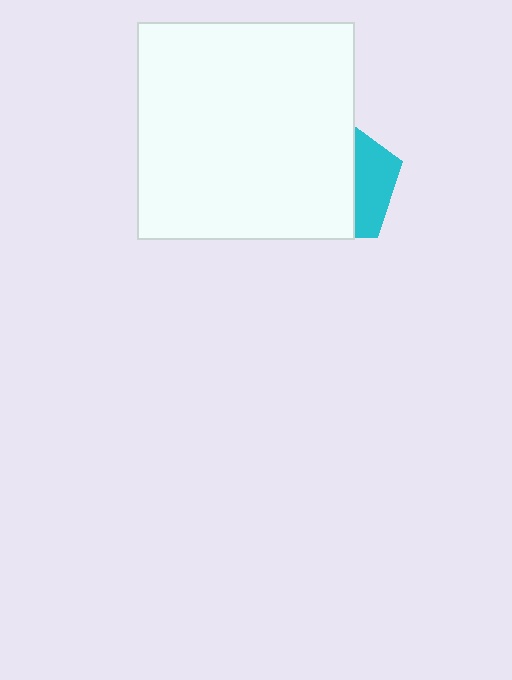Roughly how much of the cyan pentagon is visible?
A small part of it is visible (roughly 32%).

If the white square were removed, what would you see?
You would see the complete cyan pentagon.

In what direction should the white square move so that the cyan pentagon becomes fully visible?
The white square should move left. That is the shortest direction to clear the overlap and leave the cyan pentagon fully visible.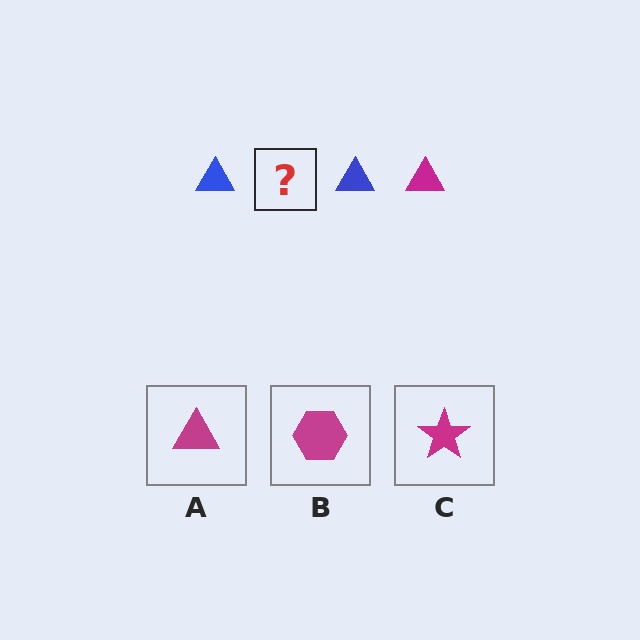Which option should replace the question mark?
Option A.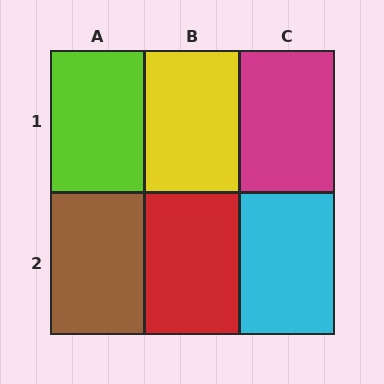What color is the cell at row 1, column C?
Magenta.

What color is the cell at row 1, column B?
Yellow.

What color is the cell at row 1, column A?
Lime.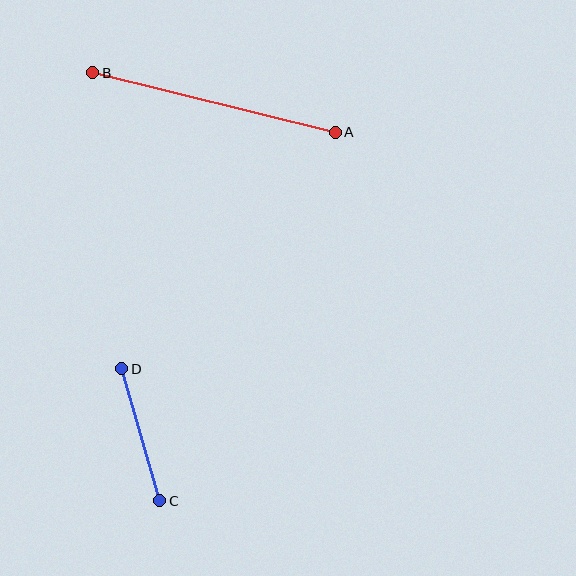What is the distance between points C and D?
The distance is approximately 137 pixels.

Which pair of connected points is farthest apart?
Points A and B are farthest apart.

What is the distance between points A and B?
The distance is approximately 250 pixels.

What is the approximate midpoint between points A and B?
The midpoint is at approximately (214, 102) pixels.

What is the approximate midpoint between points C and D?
The midpoint is at approximately (141, 435) pixels.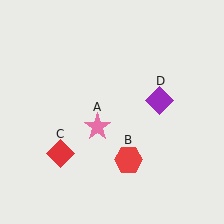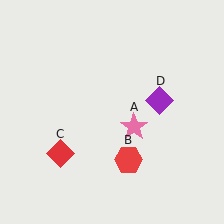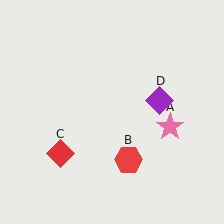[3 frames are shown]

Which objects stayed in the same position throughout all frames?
Red hexagon (object B) and red diamond (object C) and purple diamond (object D) remained stationary.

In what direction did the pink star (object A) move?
The pink star (object A) moved right.